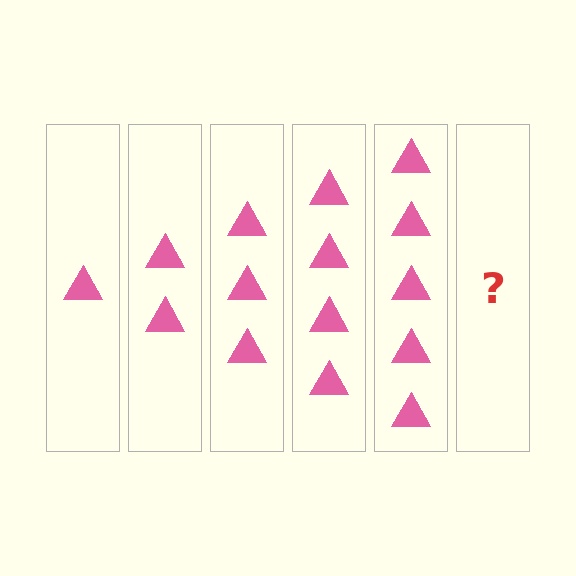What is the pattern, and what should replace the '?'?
The pattern is that each step adds one more triangle. The '?' should be 6 triangles.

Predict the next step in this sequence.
The next step is 6 triangles.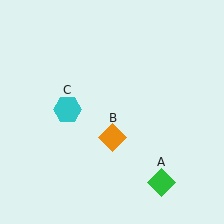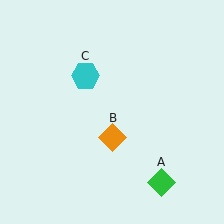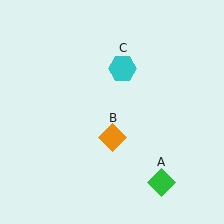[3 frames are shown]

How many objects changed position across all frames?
1 object changed position: cyan hexagon (object C).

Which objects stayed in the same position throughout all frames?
Green diamond (object A) and orange diamond (object B) remained stationary.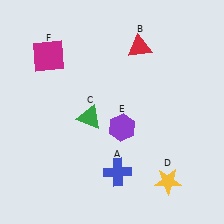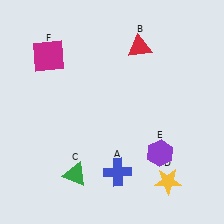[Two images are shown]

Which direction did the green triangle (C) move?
The green triangle (C) moved down.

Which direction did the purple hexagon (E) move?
The purple hexagon (E) moved right.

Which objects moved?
The objects that moved are: the green triangle (C), the purple hexagon (E).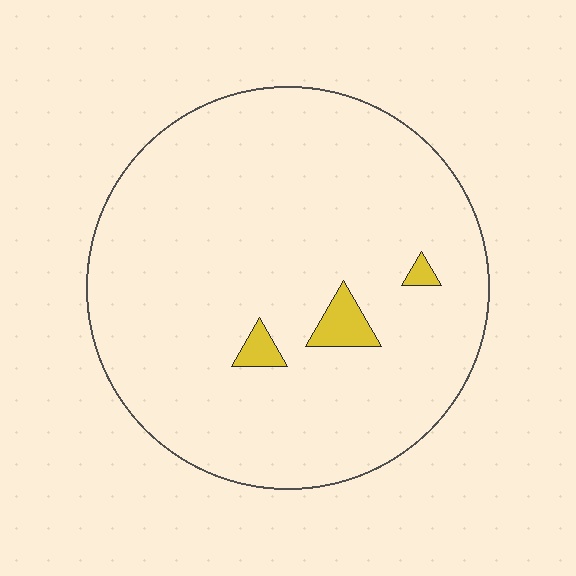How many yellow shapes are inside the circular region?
3.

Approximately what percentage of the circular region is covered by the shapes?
Approximately 5%.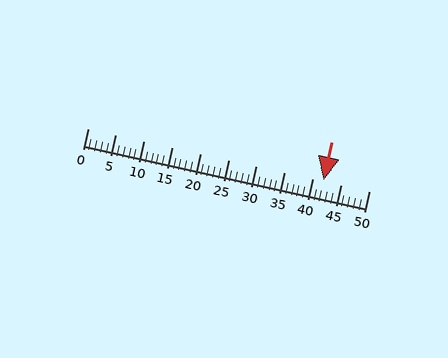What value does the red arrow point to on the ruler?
The red arrow points to approximately 42.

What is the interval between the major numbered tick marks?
The major tick marks are spaced 5 units apart.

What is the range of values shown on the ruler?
The ruler shows values from 0 to 50.